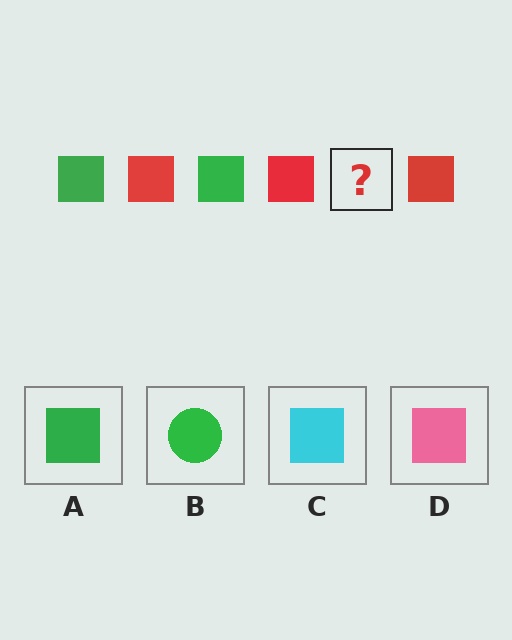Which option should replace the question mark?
Option A.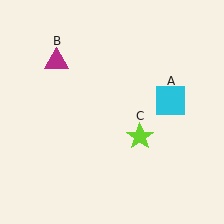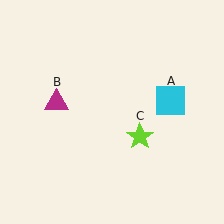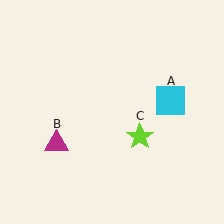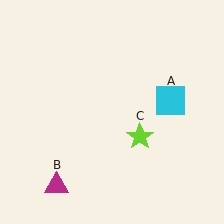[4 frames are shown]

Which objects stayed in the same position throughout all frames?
Cyan square (object A) and lime star (object C) remained stationary.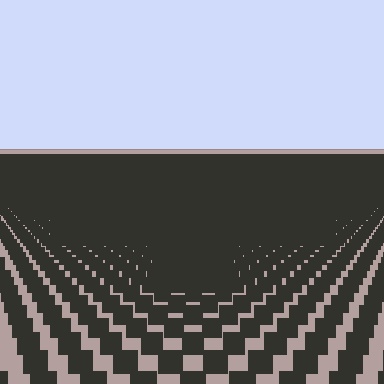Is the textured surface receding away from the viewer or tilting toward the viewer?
The surface is receding away from the viewer. Texture elements get smaller and denser toward the top.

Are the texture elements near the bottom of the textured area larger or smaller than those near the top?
Larger. Near the bottom, elements are closer to the viewer and appear at a bigger on-screen size.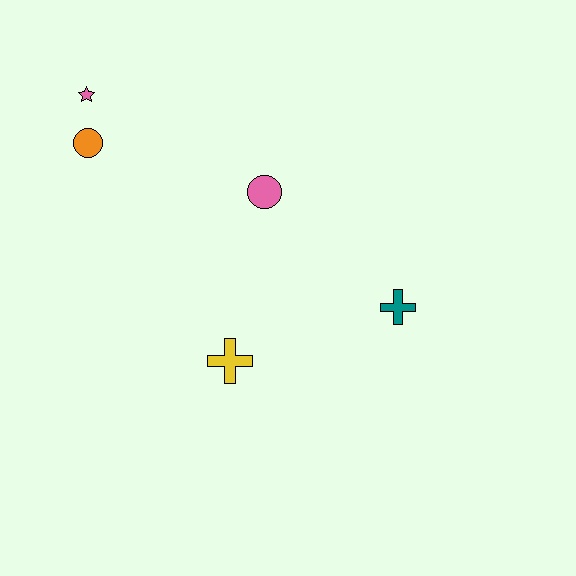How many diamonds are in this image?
There are no diamonds.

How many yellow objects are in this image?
There is 1 yellow object.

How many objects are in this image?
There are 5 objects.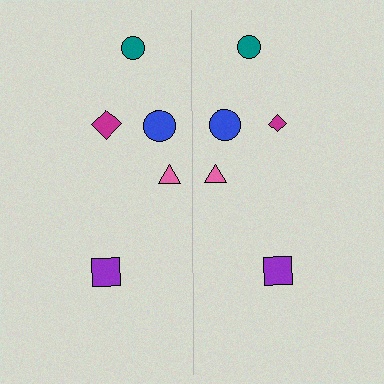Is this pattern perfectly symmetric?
No, the pattern is not perfectly symmetric. The magenta diamond on the right side has a different size than its mirror counterpart.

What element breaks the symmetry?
The magenta diamond on the right side has a different size than its mirror counterpart.